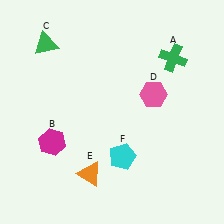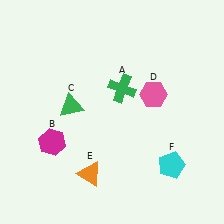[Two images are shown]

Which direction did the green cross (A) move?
The green cross (A) moved left.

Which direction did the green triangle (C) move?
The green triangle (C) moved down.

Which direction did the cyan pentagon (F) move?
The cyan pentagon (F) moved right.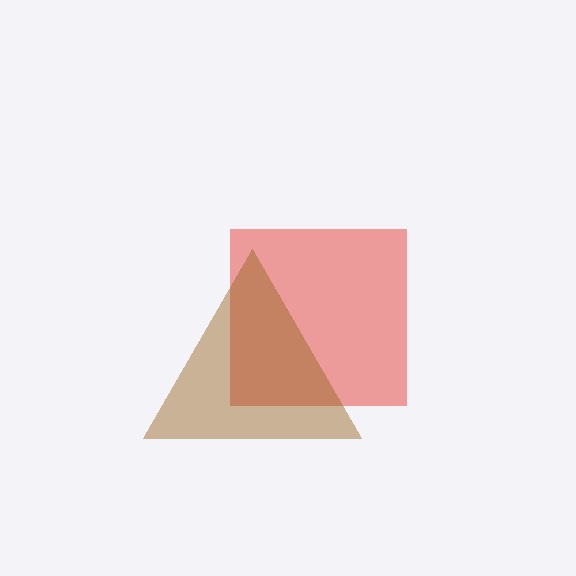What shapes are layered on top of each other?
The layered shapes are: a red square, a brown triangle.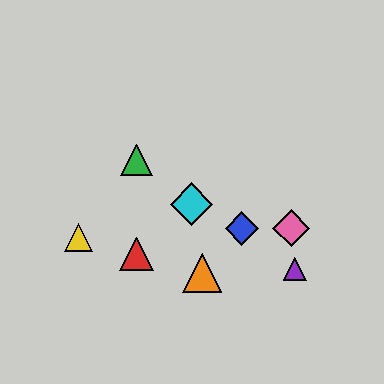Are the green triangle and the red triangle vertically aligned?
Yes, both are at x≈137.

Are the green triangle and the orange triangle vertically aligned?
No, the green triangle is at x≈137 and the orange triangle is at x≈202.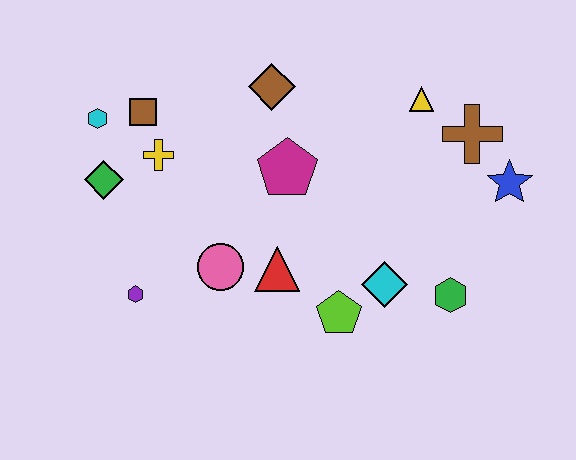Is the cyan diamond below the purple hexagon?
No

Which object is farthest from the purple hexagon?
The blue star is farthest from the purple hexagon.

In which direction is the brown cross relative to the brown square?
The brown cross is to the right of the brown square.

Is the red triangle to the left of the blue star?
Yes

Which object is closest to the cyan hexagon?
The brown square is closest to the cyan hexagon.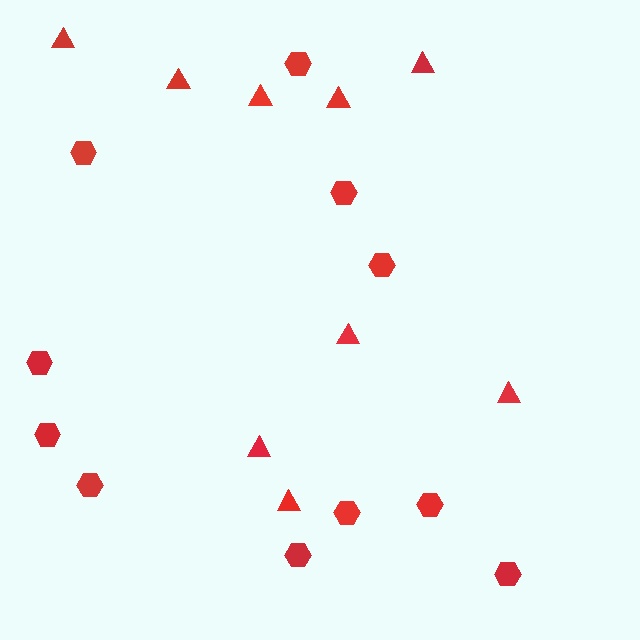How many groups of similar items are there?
There are 2 groups: one group of hexagons (11) and one group of triangles (9).